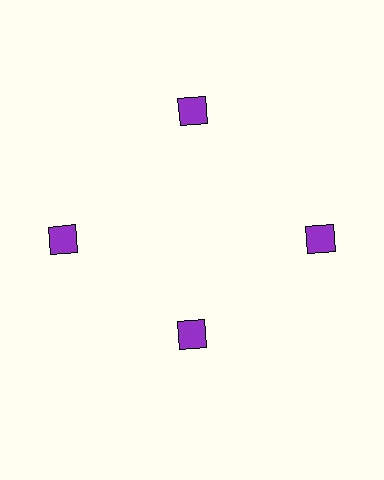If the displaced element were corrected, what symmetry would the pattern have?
It would have 4-fold rotational symmetry — the pattern would map onto itself every 90 degrees.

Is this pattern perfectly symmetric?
No. The 4 purple squares are arranged in a ring, but one element near the 6 o'clock position is pulled inward toward the center, breaking the 4-fold rotational symmetry.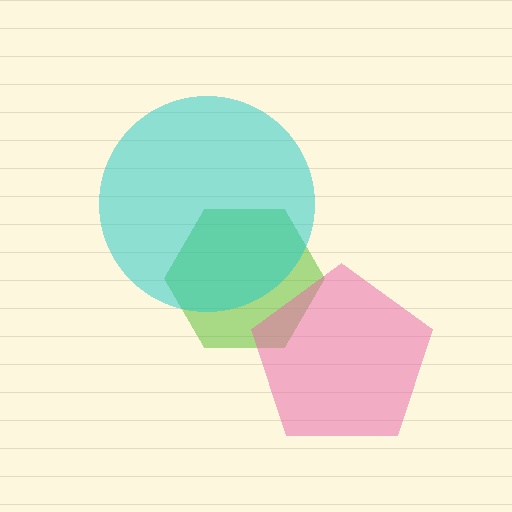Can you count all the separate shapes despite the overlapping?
Yes, there are 3 separate shapes.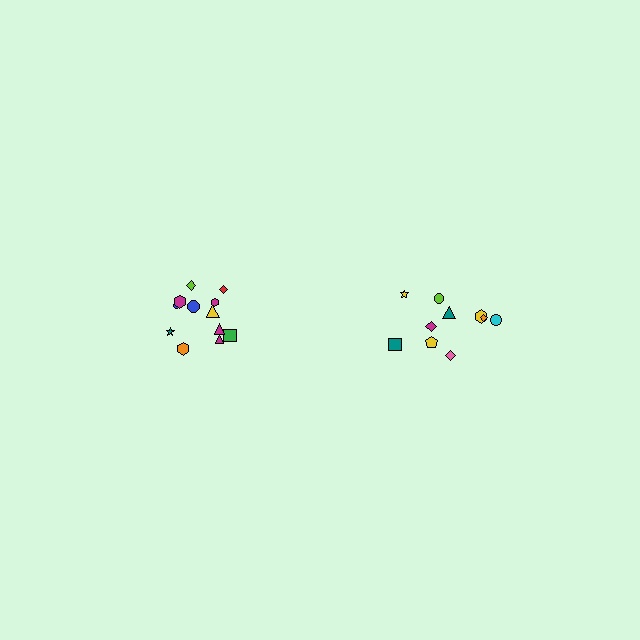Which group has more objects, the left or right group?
The left group.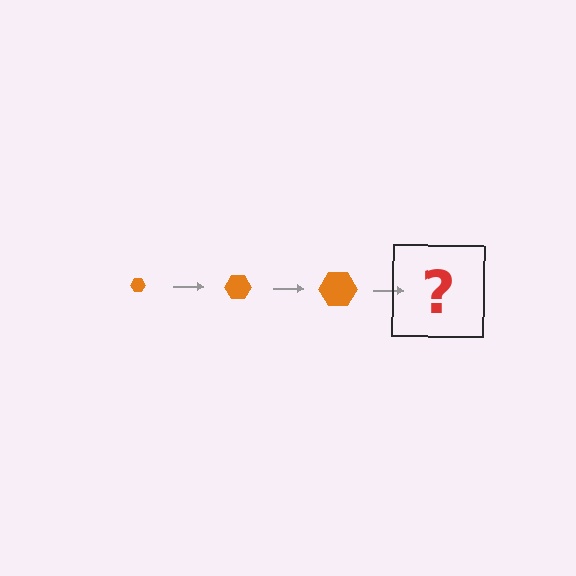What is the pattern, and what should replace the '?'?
The pattern is that the hexagon gets progressively larger each step. The '?' should be an orange hexagon, larger than the previous one.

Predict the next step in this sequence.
The next step is an orange hexagon, larger than the previous one.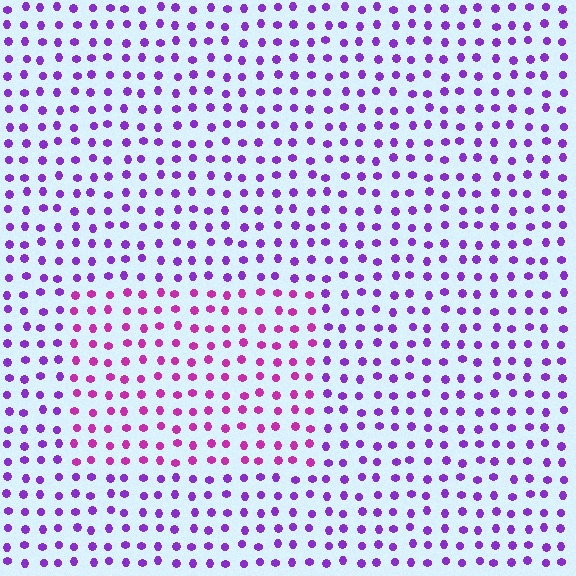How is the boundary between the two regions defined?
The boundary is defined purely by a slight shift in hue (about 35 degrees). Spacing, size, and orientation are identical on both sides.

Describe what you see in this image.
The image is filled with small purple elements in a uniform arrangement. A rectangle-shaped region is visible where the elements are tinted to a slightly different hue, forming a subtle color boundary.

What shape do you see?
I see a rectangle.